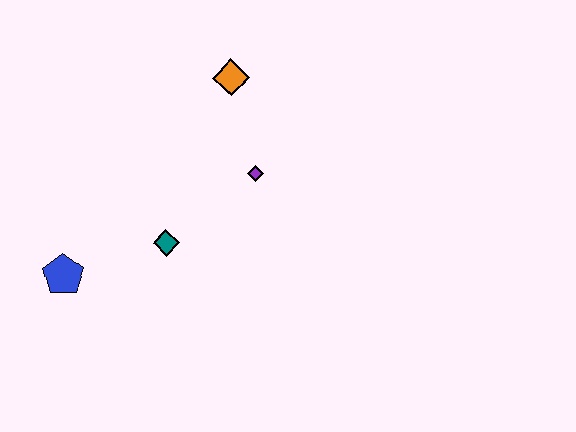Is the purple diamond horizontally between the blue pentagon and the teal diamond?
No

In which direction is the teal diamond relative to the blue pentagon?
The teal diamond is to the right of the blue pentagon.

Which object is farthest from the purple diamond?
The blue pentagon is farthest from the purple diamond.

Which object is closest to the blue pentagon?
The teal diamond is closest to the blue pentagon.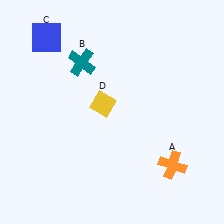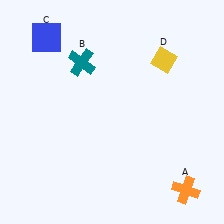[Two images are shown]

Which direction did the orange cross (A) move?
The orange cross (A) moved down.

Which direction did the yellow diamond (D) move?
The yellow diamond (D) moved right.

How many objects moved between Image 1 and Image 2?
2 objects moved between the two images.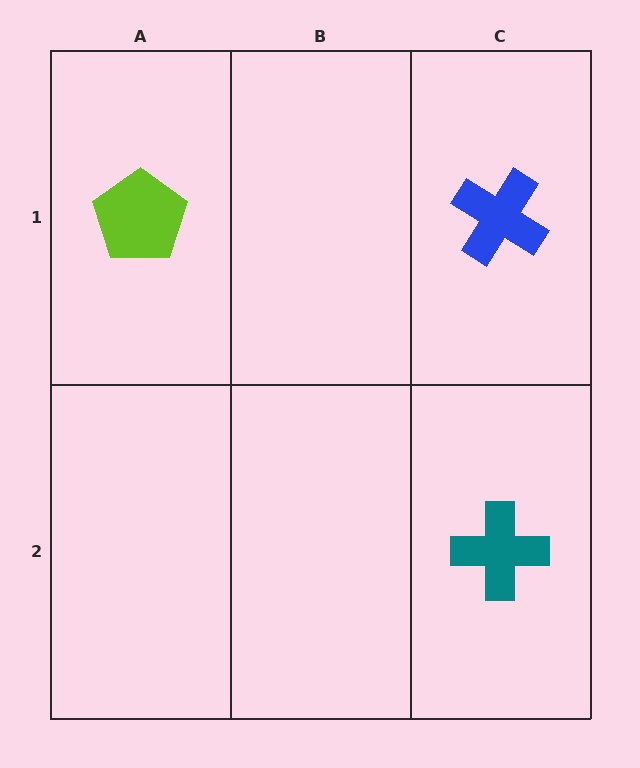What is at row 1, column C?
A blue cross.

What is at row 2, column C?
A teal cross.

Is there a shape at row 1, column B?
No, that cell is empty.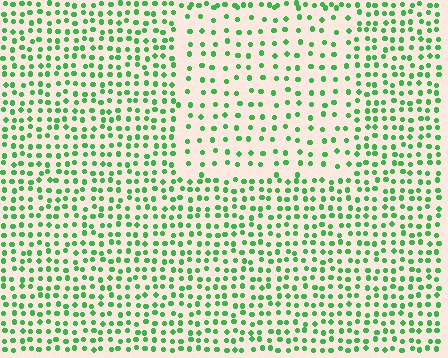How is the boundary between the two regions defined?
The boundary is defined by a change in element density (approximately 1.9x ratio). All elements are the same color, size, and shape.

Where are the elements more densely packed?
The elements are more densely packed outside the rectangle boundary.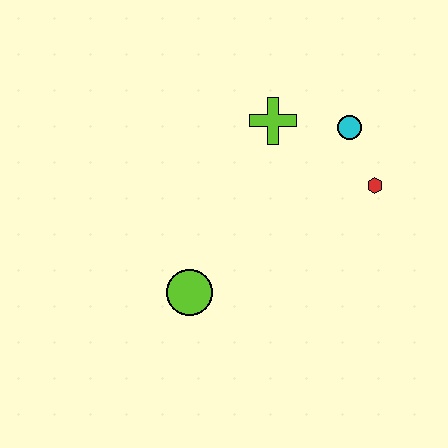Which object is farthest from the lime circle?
The cyan circle is farthest from the lime circle.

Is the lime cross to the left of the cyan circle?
Yes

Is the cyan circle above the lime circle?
Yes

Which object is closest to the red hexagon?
The cyan circle is closest to the red hexagon.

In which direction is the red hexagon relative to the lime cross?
The red hexagon is to the right of the lime cross.